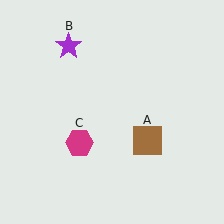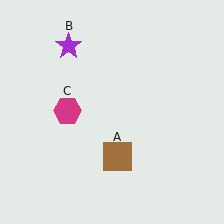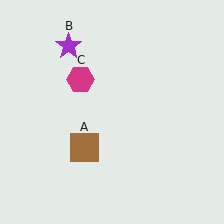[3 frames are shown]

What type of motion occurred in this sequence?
The brown square (object A), magenta hexagon (object C) rotated clockwise around the center of the scene.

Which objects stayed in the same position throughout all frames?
Purple star (object B) remained stationary.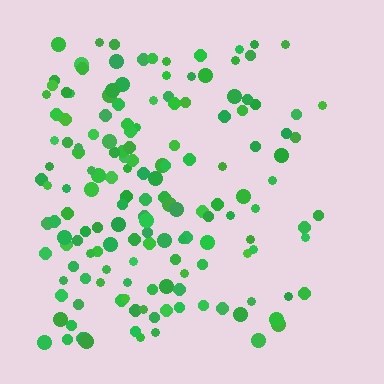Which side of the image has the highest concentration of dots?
The left.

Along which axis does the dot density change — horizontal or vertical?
Horizontal.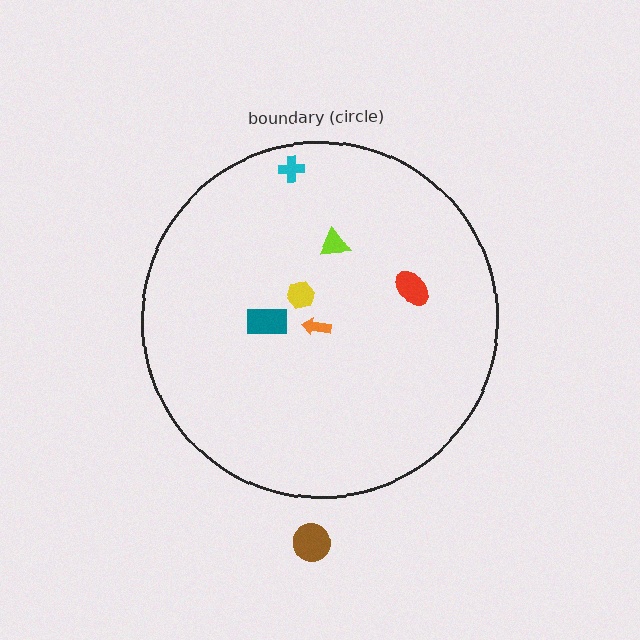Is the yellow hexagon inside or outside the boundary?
Inside.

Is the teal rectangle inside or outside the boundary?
Inside.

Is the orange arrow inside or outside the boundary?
Inside.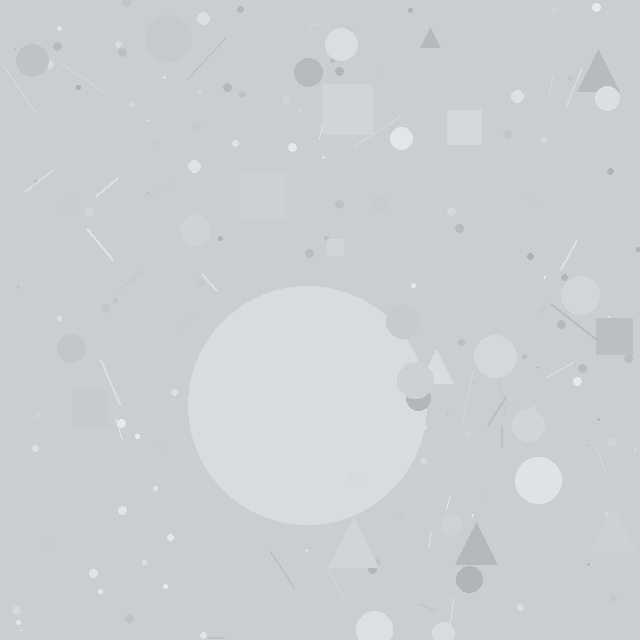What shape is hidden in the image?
A circle is hidden in the image.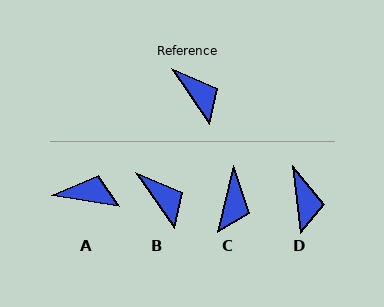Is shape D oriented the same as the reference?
No, it is off by about 28 degrees.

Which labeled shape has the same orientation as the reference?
B.